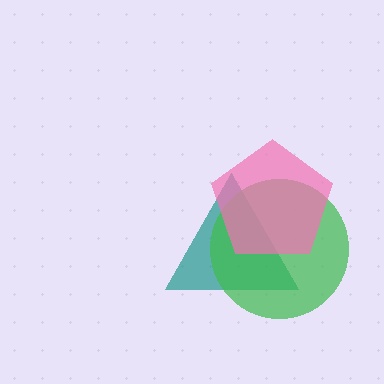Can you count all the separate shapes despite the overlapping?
Yes, there are 3 separate shapes.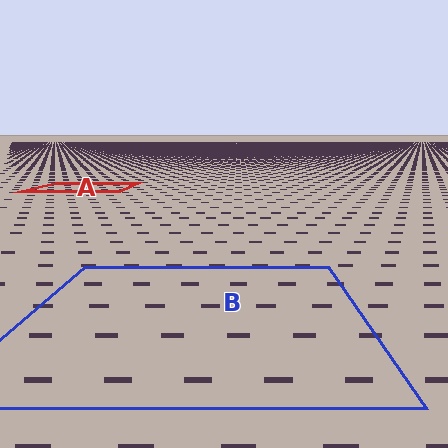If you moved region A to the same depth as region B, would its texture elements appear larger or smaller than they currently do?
They would appear larger. At a closer depth, the same texture elements are projected at a bigger on-screen size.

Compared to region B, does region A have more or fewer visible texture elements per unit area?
Region A has more texture elements per unit area — they are packed more densely because it is farther away.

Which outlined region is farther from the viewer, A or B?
Region A is farther from the viewer — the texture elements inside it appear smaller and more densely packed.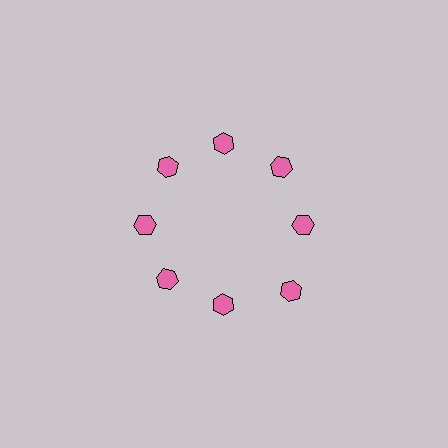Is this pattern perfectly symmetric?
No. The 8 pink hexagons are arranged in a ring, but one element near the 4 o'clock position is pushed outward from the center, breaking the 8-fold rotational symmetry.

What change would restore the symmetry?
The symmetry would be restored by moving it inward, back onto the ring so that all 8 hexagons sit at equal angles and equal distance from the center.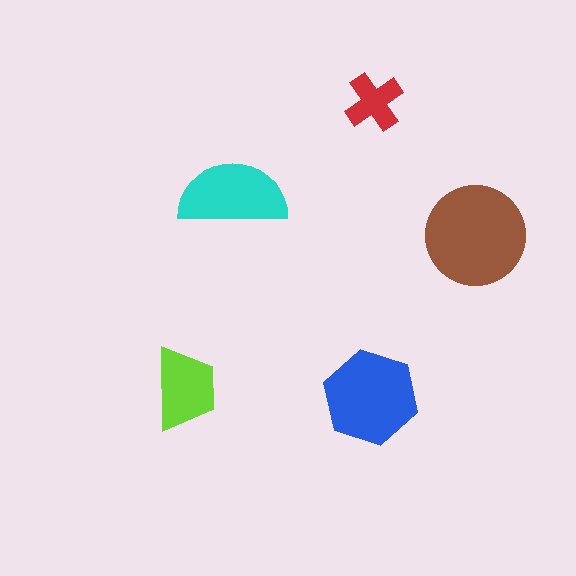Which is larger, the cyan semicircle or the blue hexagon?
The blue hexagon.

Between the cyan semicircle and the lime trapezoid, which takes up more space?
The cyan semicircle.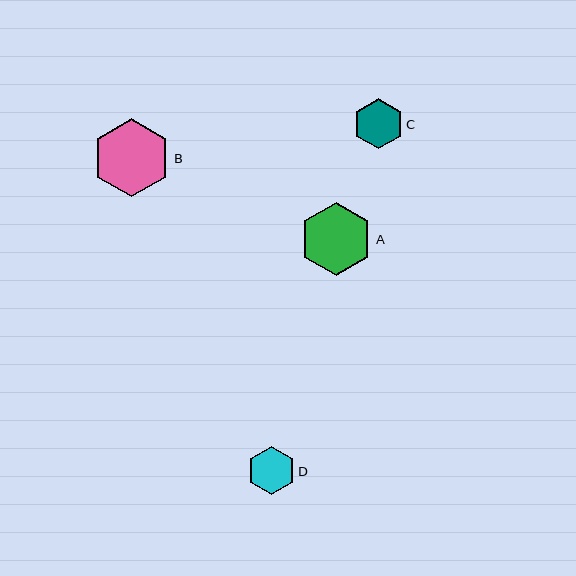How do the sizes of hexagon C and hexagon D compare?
Hexagon C and hexagon D are approximately the same size.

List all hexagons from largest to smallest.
From largest to smallest: B, A, C, D.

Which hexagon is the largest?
Hexagon B is the largest with a size of approximately 78 pixels.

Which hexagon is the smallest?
Hexagon D is the smallest with a size of approximately 48 pixels.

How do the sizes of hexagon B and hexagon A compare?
Hexagon B and hexagon A are approximately the same size.